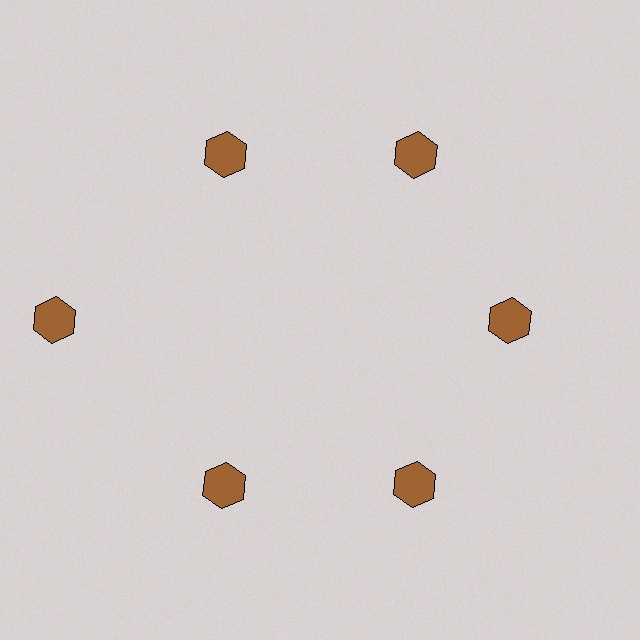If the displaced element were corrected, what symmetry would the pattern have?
It would have 6-fold rotational symmetry — the pattern would map onto itself every 60 degrees.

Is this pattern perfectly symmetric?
No. The 6 brown hexagons are arranged in a ring, but one element near the 9 o'clock position is pushed outward from the center, breaking the 6-fold rotational symmetry.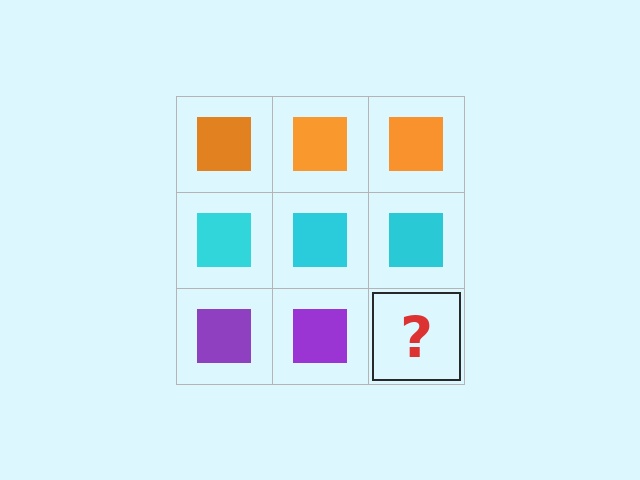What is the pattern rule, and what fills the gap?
The rule is that each row has a consistent color. The gap should be filled with a purple square.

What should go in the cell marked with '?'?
The missing cell should contain a purple square.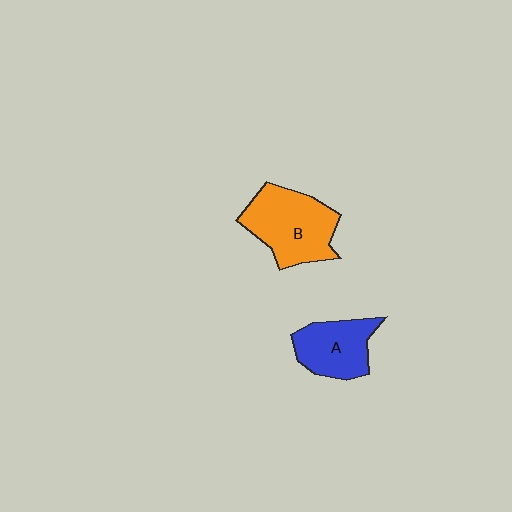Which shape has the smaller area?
Shape A (blue).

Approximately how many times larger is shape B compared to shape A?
Approximately 1.4 times.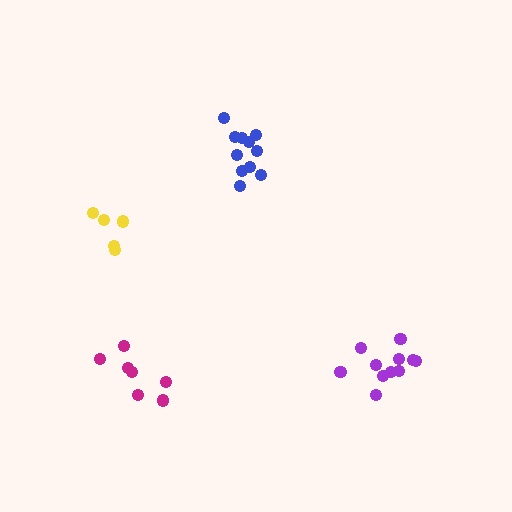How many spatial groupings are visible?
There are 4 spatial groupings.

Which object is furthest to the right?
The purple cluster is rightmost.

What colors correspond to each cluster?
The clusters are colored: yellow, magenta, purple, blue.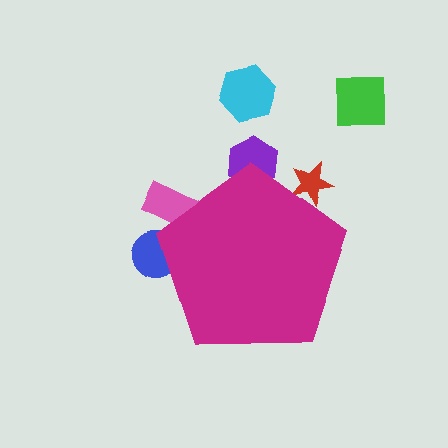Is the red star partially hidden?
Yes, the red star is partially hidden behind the magenta pentagon.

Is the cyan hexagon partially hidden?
No, the cyan hexagon is fully visible.